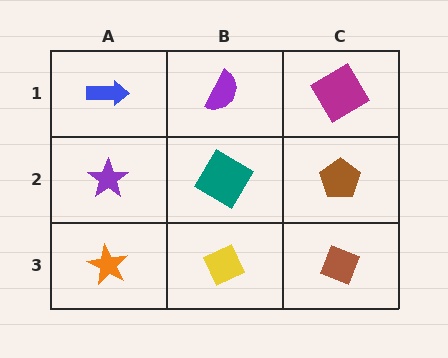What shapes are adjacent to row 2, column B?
A purple semicircle (row 1, column B), a yellow diamond (row 3, column B), a purple star (row 2, column A), a brown pentagon (row 2, column C).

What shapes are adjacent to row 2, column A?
A blue arrow (row 1, column A), an orange star (row 3, column A), a teal diamond (row 2, column B).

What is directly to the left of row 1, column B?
A blue arrow.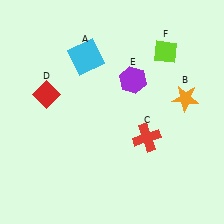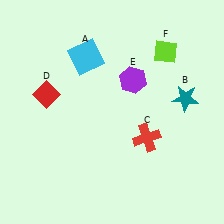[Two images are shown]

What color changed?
The star (B) changed from orange in Image 1 to teal in Image 2.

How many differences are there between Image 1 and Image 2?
There is 1 difference between the two images.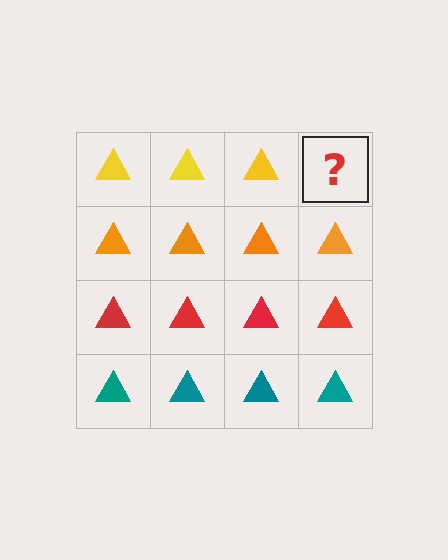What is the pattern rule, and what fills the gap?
The rule is that each row has a consistent color. The gap should be filled with a yellow triangle.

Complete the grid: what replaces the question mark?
The question mark should be replaced with a yellow triangle.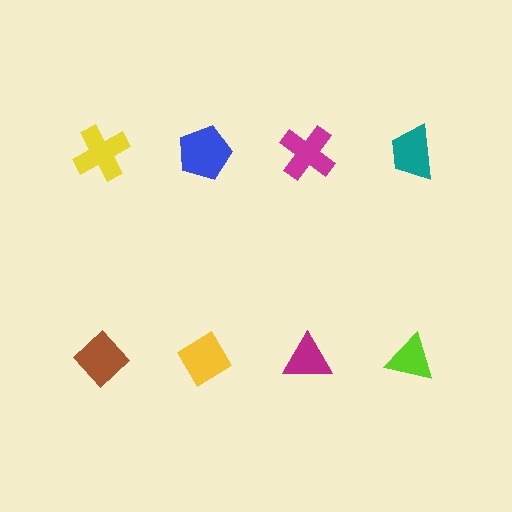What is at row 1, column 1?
A yellow cross.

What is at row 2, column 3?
A magenta triangle.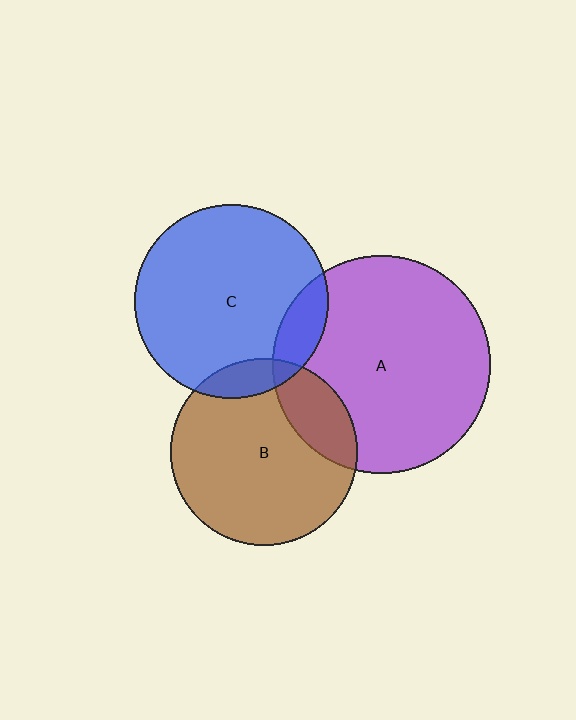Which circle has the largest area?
Circle A (purple).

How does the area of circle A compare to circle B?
Approximately 1.4 times.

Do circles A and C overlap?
Yes.